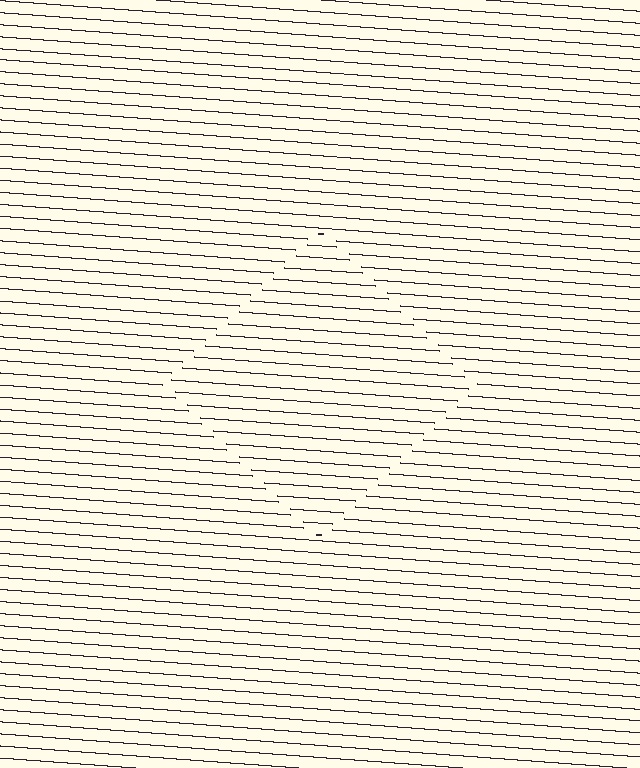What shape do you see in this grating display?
An illusory square. The interior of the shape contains the same grating, shifted by half a period — the contour is defined by the phase discontinuity where line-ends from the inner and outer gratings abut.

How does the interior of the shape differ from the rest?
The interior of the shape contains the same grating, shifted by half a period — the contour is defined by the phase discontinuity where line-ends from the inner and outer gratings abut.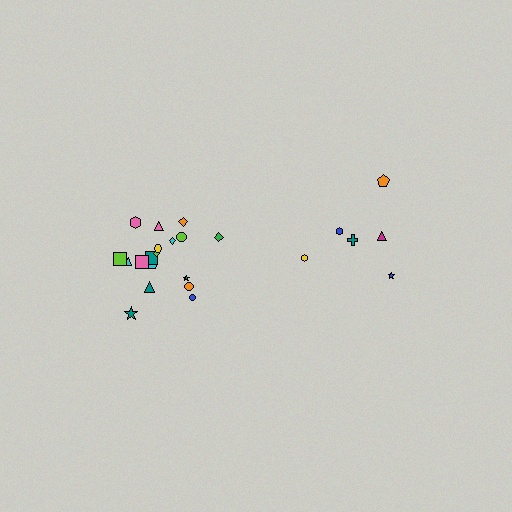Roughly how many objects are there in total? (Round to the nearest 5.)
Roughly 25 objects in total.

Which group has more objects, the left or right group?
The left group.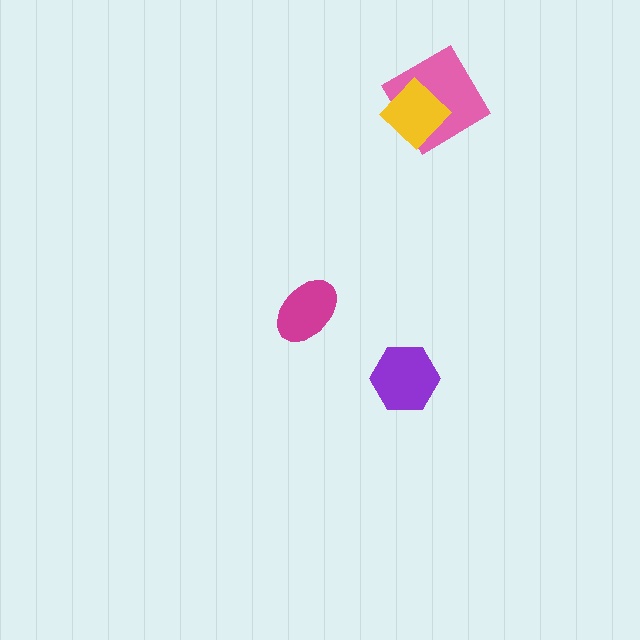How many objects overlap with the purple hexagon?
0 objects overlap with the purple hexagon.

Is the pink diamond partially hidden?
Yes, it is partially covered by another shape.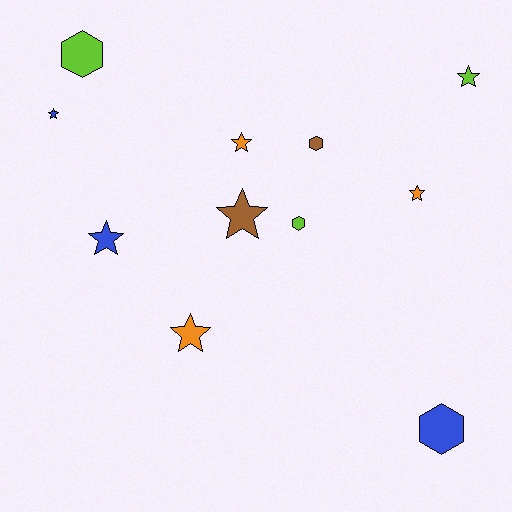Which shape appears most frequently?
Star, with 7 objects.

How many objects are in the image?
There are 11 objects.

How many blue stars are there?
There are 2 blue stars.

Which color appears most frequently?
Orange, with 3 objects.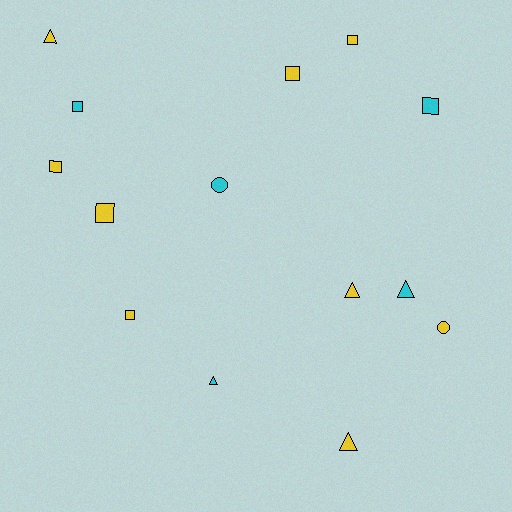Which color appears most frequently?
Yellow, with 9 objects.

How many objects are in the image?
There are 14 objects.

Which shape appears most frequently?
Square, with 7 objects.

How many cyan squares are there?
There are 2 cyan squares.